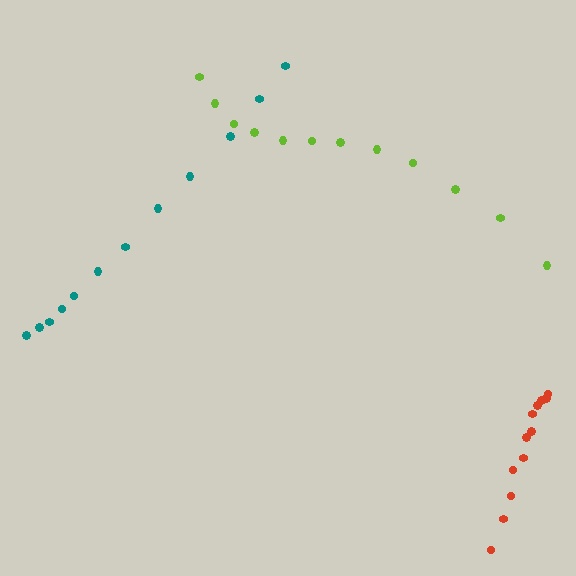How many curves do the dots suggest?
There are 3 distinct paths.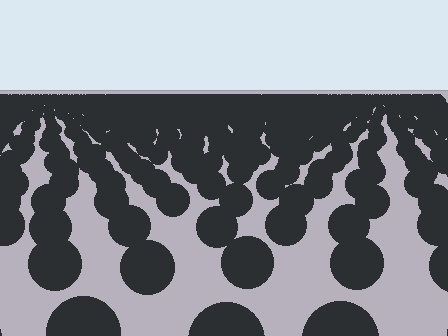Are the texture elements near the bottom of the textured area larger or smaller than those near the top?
Larger. Near the bottom, elements are closer to the viewer and appear at a bigger on-screen size.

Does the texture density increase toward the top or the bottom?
Density increases toward the top.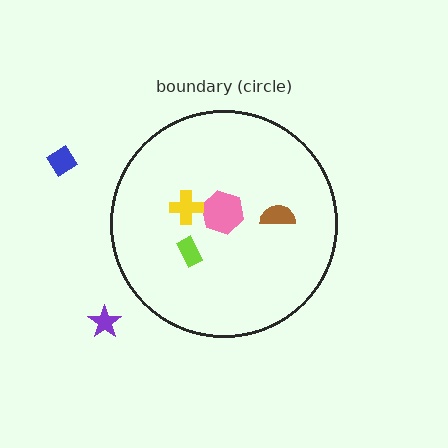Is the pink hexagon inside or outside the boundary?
Inside.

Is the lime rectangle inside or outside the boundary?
Inside.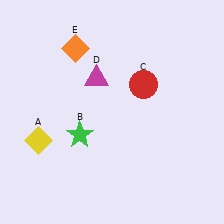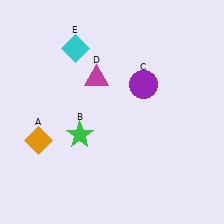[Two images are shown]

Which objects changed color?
A changed from yellow to orange. C changed from red to purple. E changed from orange to cyan.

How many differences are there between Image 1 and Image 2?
There are 3 differences between the two images.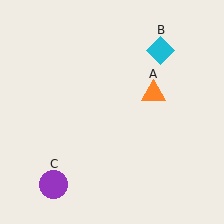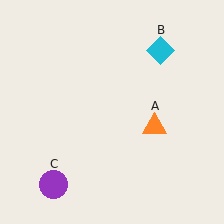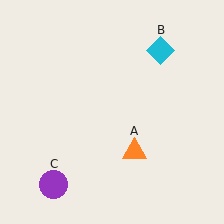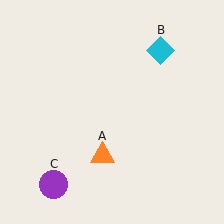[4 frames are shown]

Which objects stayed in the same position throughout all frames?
Cyan diamond (object B) and purple circle (object C) remained stationary.